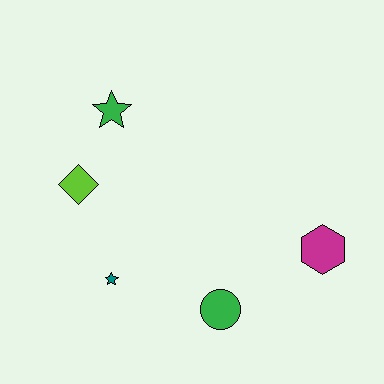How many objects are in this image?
There are 5 objects.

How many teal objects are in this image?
There is 1 teal object.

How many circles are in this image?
There is 1 circle.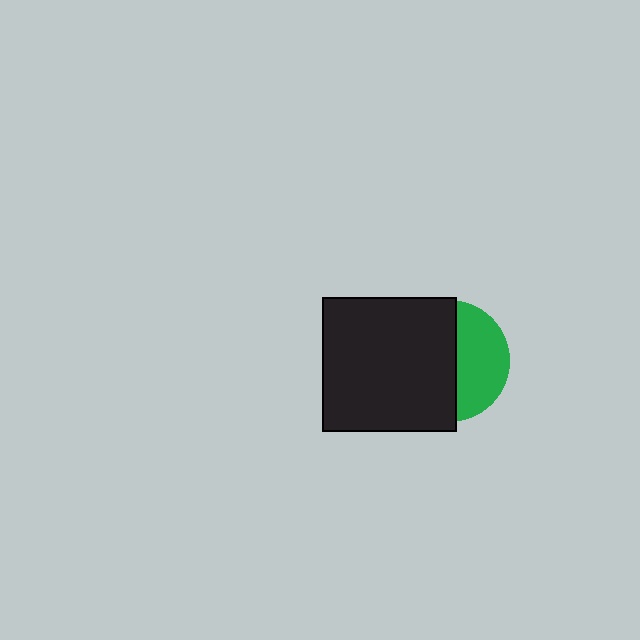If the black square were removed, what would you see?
You would see the complete green circle.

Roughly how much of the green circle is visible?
A small part of it is visible (roughly 41%).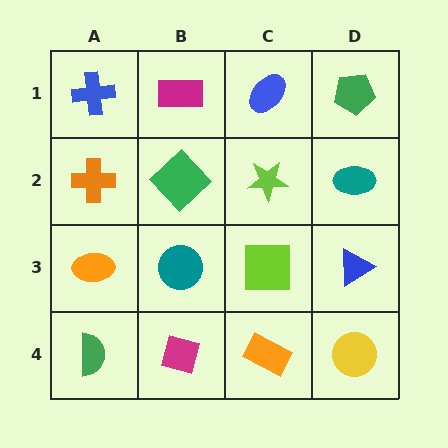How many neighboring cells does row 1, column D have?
2.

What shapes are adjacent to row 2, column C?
A blue ellipse (row 1, column C), a lime square (row 3, column C), a green diamond (row 2, column B), a teal ellipse (row 2, column D).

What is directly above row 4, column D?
A blue triangle.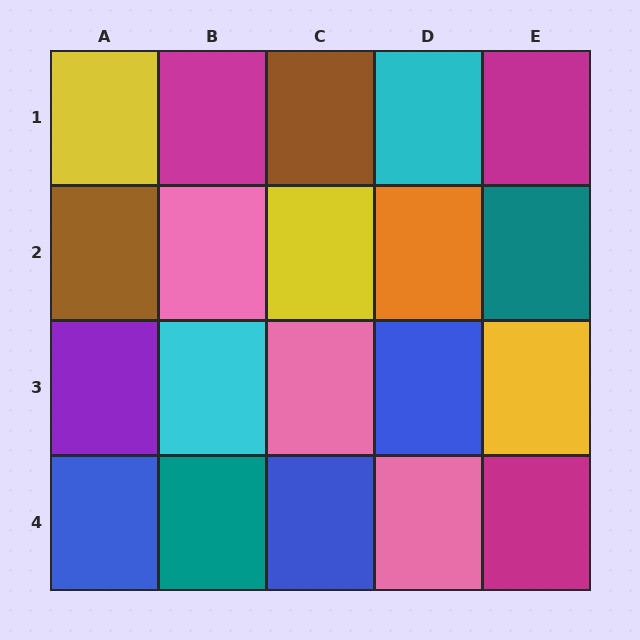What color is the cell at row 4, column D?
Pink.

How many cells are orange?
1 cell is orange.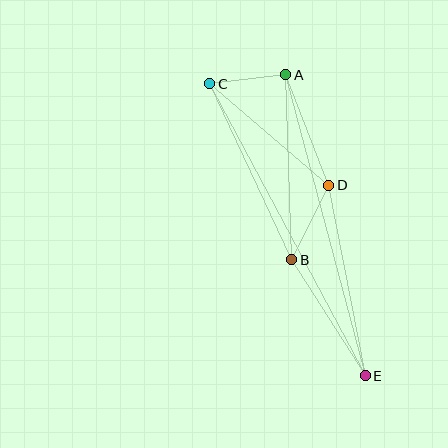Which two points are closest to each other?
Points A and C are closest to each other.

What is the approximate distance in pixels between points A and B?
The distance between A and B is approximately 185 pixels.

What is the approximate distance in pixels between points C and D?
The distance between C and D is approximately 156 pixels.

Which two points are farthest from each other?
Points C and E are farthest from each other.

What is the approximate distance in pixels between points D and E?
The distance between D and E is approximately 194 pixels.